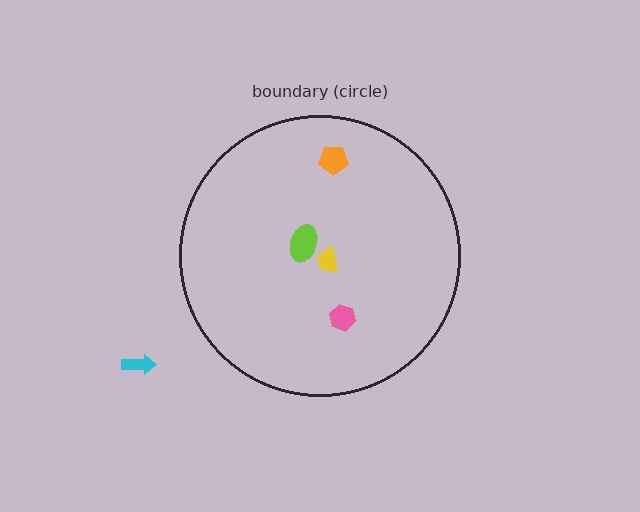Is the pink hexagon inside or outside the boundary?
Inside.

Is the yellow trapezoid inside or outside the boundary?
Inside.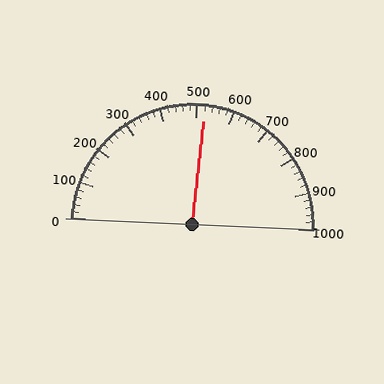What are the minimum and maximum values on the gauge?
The gauge ranges from 0 to 1000.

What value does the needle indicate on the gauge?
The needle indicates approximately 520.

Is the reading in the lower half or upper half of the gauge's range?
The reading is in the upper half of the range (0 to 1000).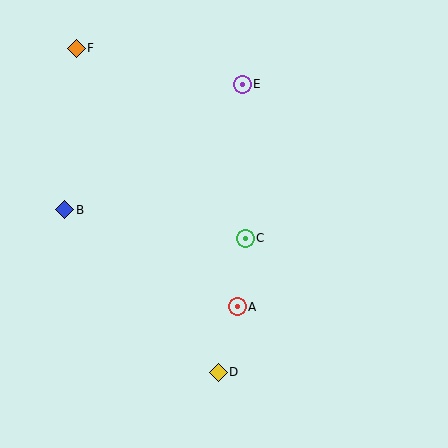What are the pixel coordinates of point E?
Point E is at (242, 84).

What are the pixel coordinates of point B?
Point B is at (65, 210).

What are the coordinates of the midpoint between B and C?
The midpoint between B and C is at (155, 224).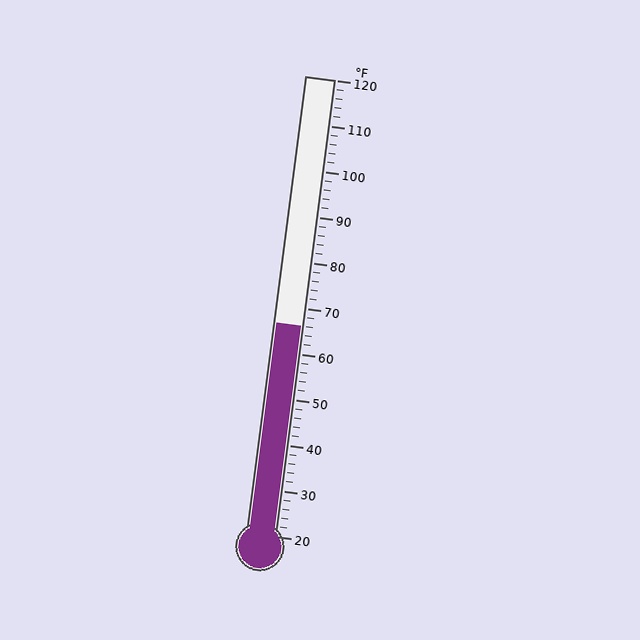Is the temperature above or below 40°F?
The temperature is above 40°F.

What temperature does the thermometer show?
The thermometer shows approximately 66°F.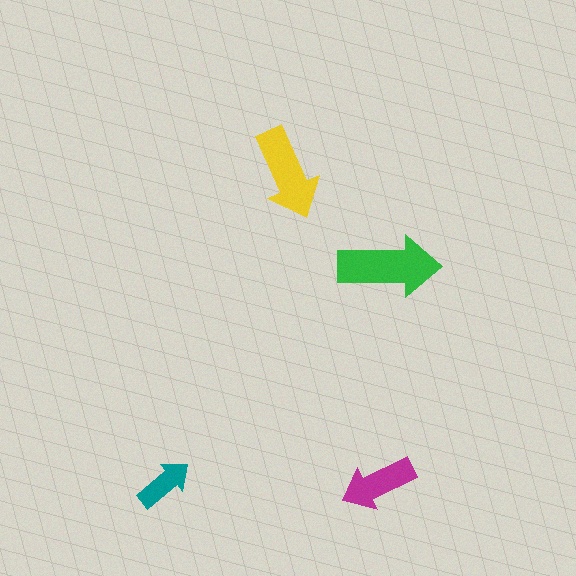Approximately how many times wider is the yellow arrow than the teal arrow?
About 1.5 times wider.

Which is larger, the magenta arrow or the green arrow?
The green one.